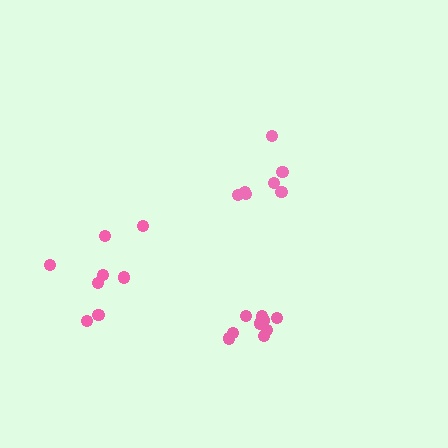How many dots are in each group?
Group 1: 7 dots, Group 2: 9 dots, Group 3: 8 dots (24 total).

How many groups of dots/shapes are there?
There are 3 groups.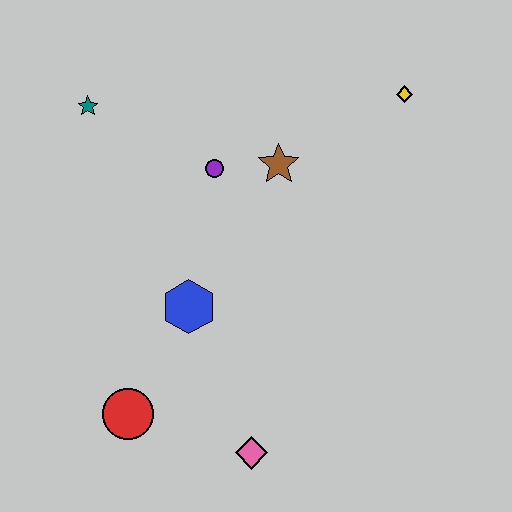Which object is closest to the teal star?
The purple circle is closest to the teal star.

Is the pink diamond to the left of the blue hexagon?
No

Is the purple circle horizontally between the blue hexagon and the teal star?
No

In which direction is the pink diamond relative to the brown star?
The pink diamond is below the brown star.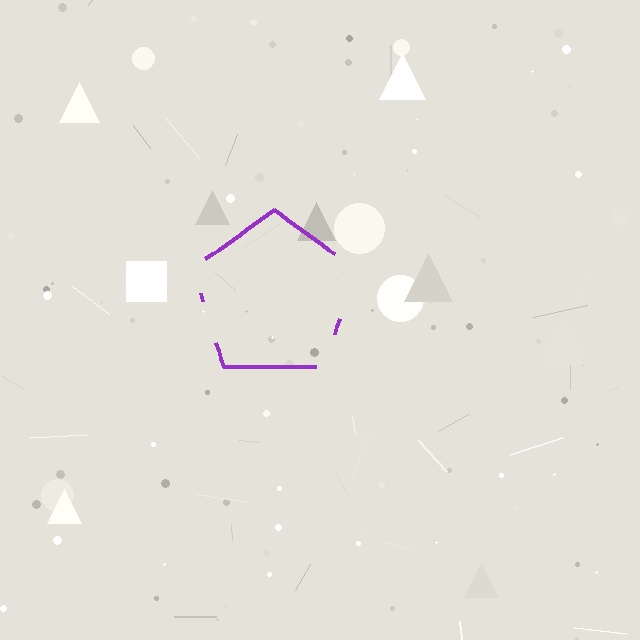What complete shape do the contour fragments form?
The contour fragments form a pentagon.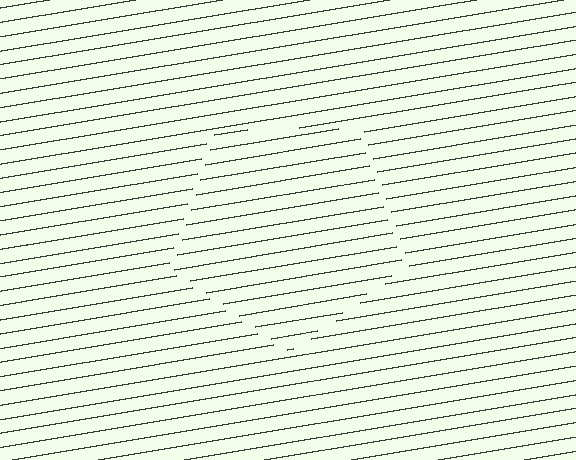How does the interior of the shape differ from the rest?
The interior of the shape contains the same grating, shifted by half a period — the contour is defined by the phase discontinuity where line-ends from the inner and outer gratings abut.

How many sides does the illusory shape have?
5 sides — the line-ends trace a pentagon.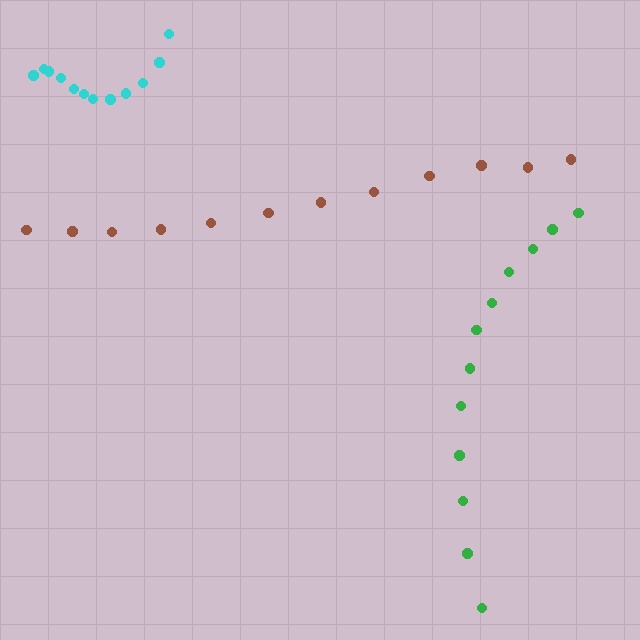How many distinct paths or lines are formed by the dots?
There are 3 distinct paths.